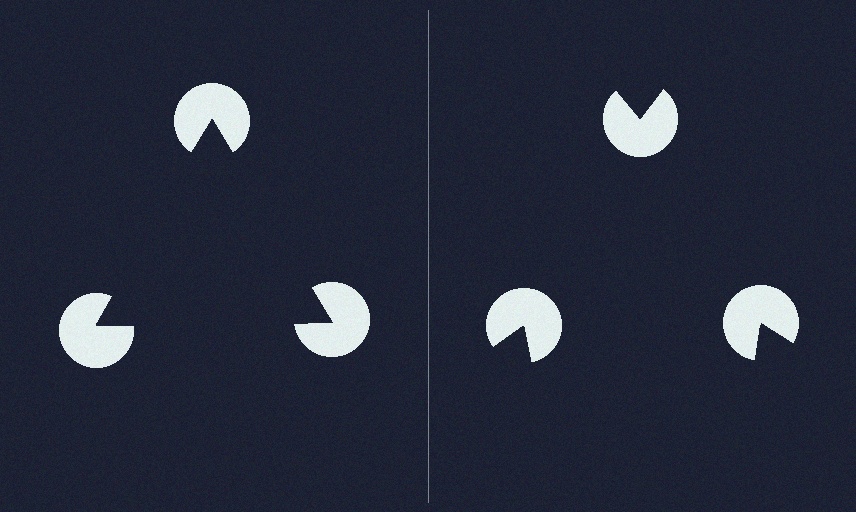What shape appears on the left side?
An illusory triangle.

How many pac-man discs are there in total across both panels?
6 — 3 on each side.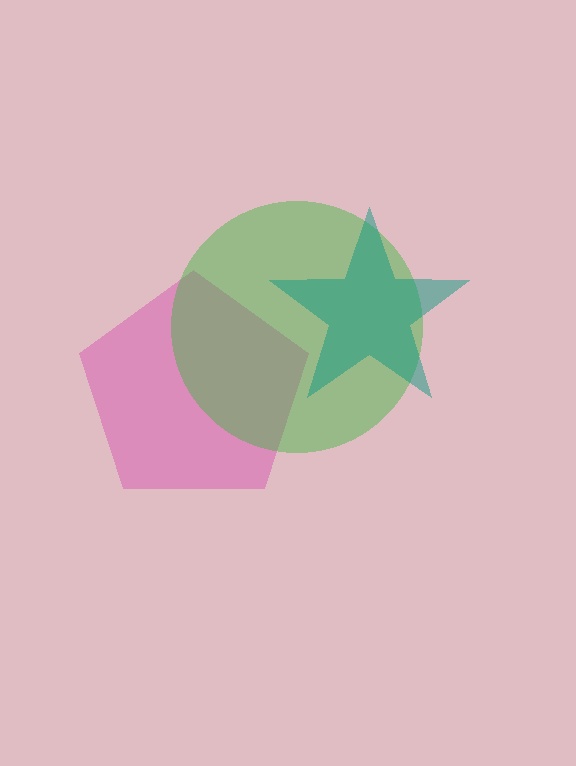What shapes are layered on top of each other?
The layered shapes are: a pink pentagon, a green circle, a teal star.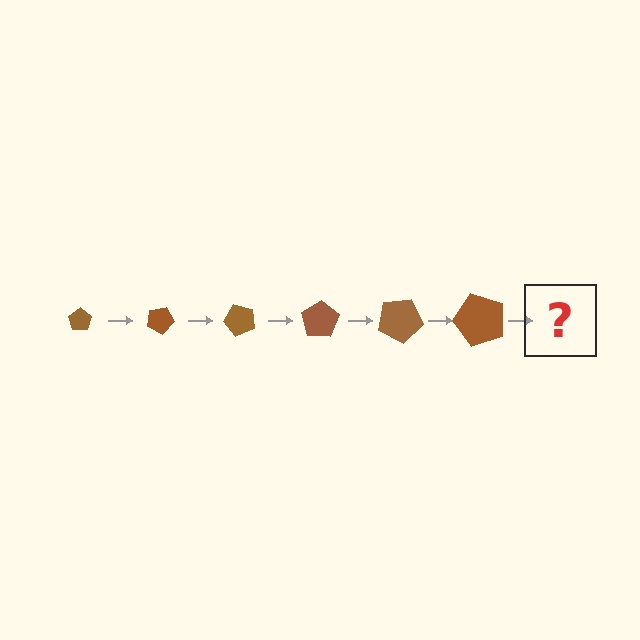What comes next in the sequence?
The next element should be a pentagon, larger than the previous one and rotated 150 degrees from the start.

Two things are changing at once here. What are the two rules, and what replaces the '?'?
The two rules are that the pentagon grows larger each step and it rotates 25 degrees each step. The '?' should be a pentagon, larger than the previous one and rotated 150 degrees from the start.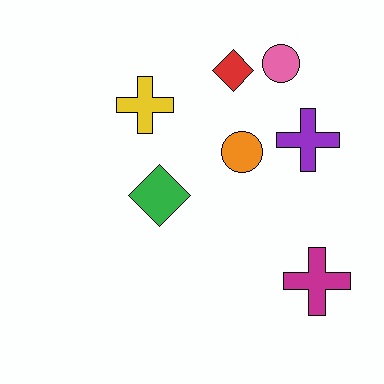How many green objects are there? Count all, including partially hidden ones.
There is 1 green object.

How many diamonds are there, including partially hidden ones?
There are 2 diamonds.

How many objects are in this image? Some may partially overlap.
There are 7 objects.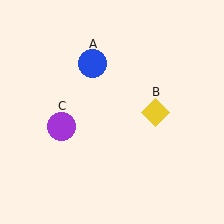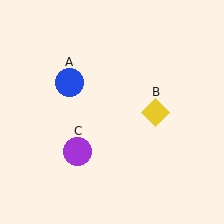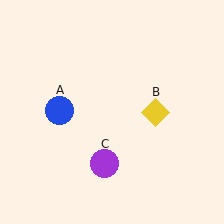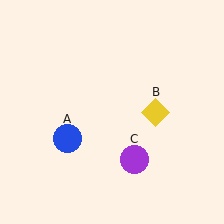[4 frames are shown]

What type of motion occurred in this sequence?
The blue circle (object A), purple circle (object C) rotated counterclockwise around the center of the scene.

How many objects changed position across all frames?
2 objects changed position: blue circle (object A), purple circle (object C).